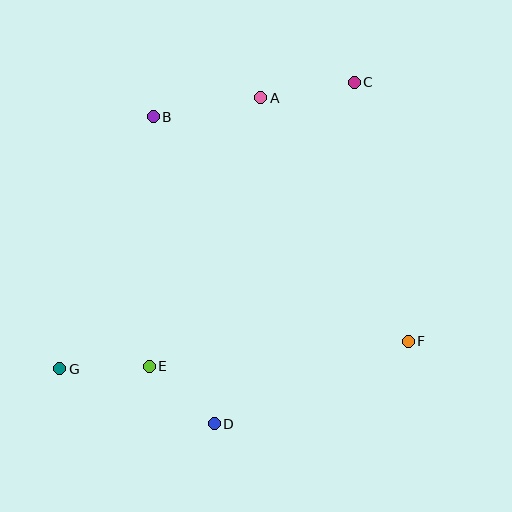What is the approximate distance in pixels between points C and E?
The distance between C and E is approximately 350 pixels.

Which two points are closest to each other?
Points D and E are closest to each other.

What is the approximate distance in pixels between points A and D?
The distance between A and D is approximately 329 pixels.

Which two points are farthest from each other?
Points C and G are farthest from each other.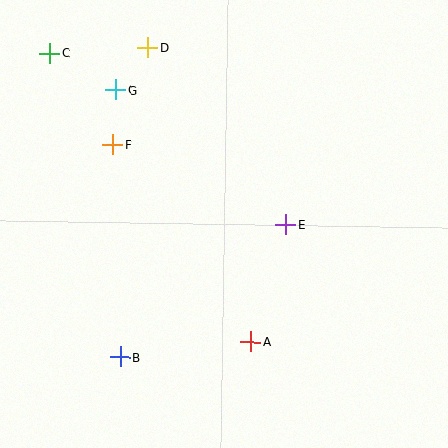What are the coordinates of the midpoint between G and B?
The midpoint between G and B is at (118, 224).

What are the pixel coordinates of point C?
Point C is at (49, 53).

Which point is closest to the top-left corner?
Point C is closest to the top-left corner.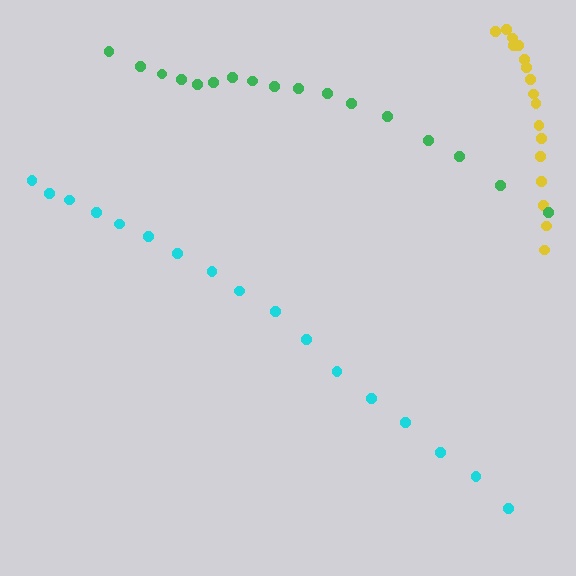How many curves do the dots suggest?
There are 3 distinct paths.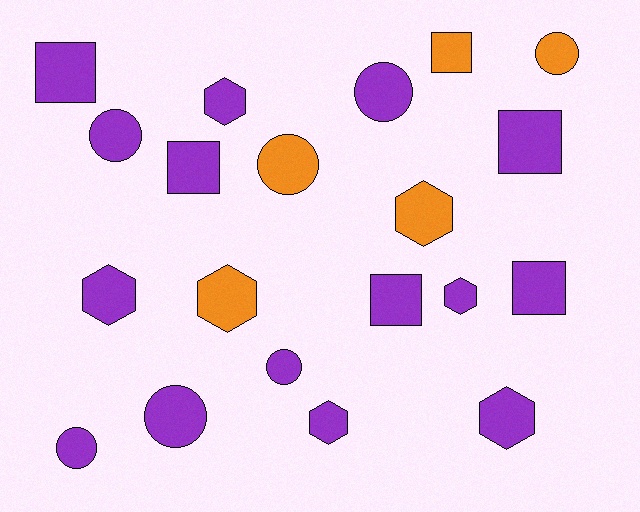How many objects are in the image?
There are 20 objects.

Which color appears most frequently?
Purple, with 15 objects.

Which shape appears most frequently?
Hexagon, with 7 objects.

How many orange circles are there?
There are 2 orange circles.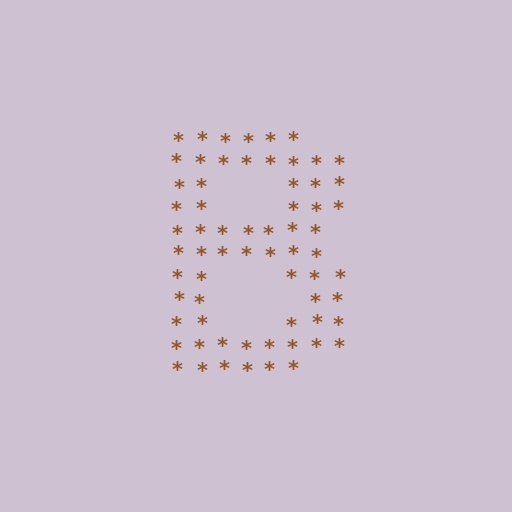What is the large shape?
The large shape is the letter B.